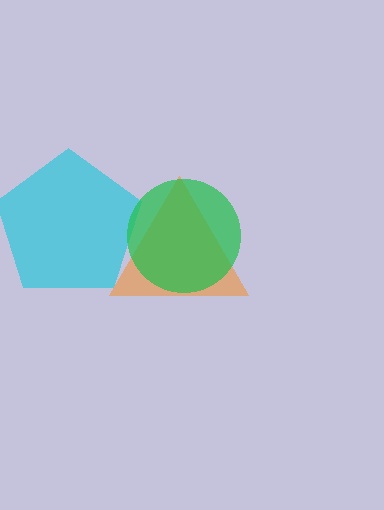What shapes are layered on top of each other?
The layered shapes are: a cyan pentagon, an orange triangle, a green circle.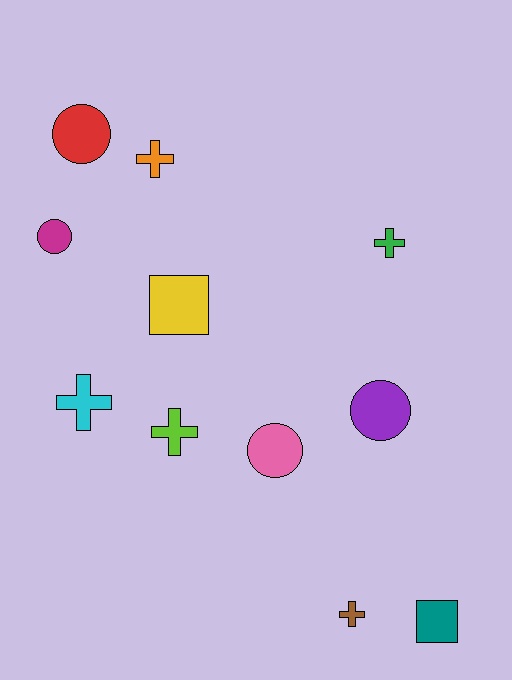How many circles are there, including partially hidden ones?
There are 4 circles.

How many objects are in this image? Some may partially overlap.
There are 11 objects.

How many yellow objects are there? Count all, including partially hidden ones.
There is 1 yellow object.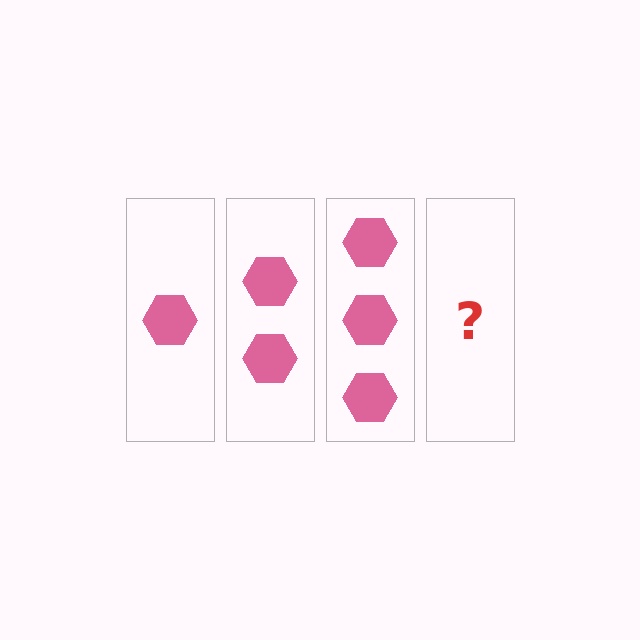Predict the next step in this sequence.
The next step is 4 hexagons.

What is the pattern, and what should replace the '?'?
The pattern is that each step adds one more hexagon. The '?' should be 4 hexagons.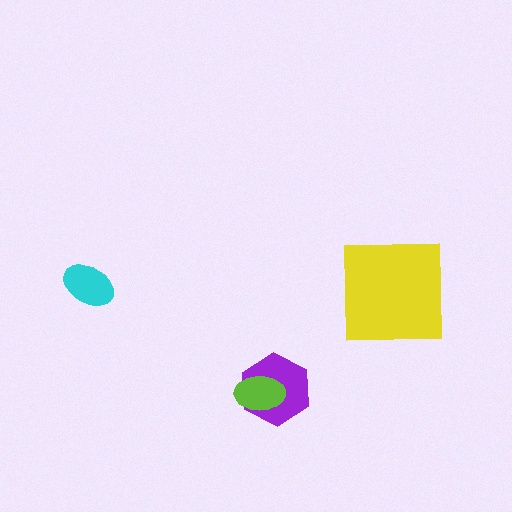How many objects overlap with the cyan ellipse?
0 objects overlap with the cyan ellipse.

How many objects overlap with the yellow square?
0 objects overlap with the yellow square.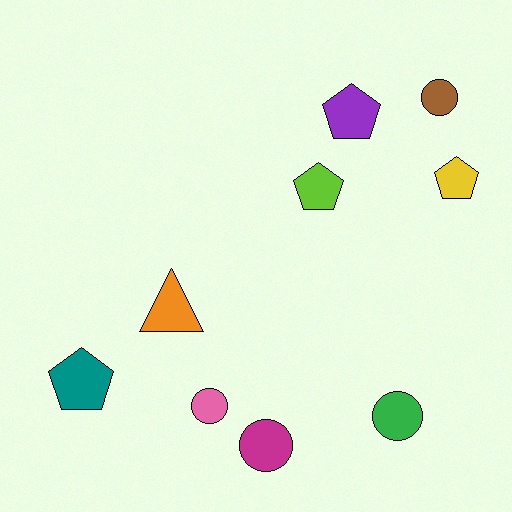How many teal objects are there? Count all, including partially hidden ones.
There is 1 teal object.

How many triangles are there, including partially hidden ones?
There is 1 triangle.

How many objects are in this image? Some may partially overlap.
There are 9 objects.